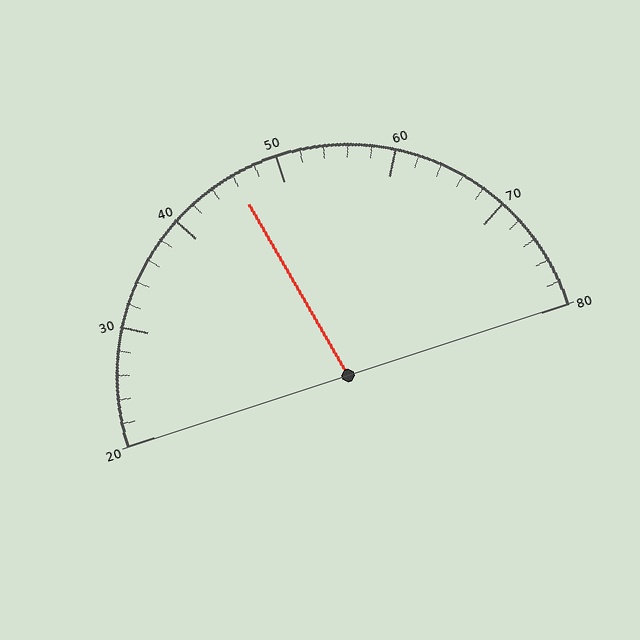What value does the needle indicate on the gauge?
The needle indicates approximately 46.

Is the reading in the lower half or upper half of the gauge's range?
The reading is in the lower half of the range (20 to 80).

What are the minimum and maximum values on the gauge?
The gauge ranges from 20 to 80.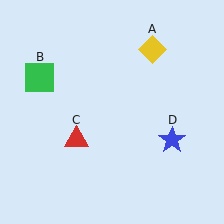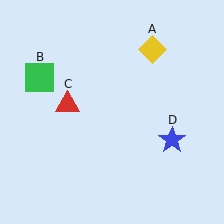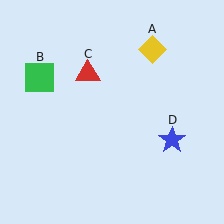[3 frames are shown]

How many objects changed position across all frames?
1 object changed position: red triangle (object C).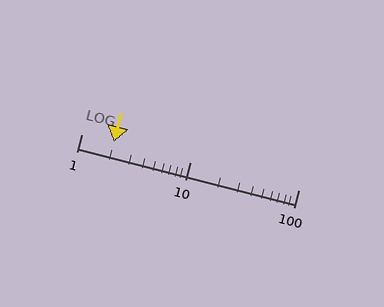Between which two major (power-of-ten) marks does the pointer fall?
The pointer is between 1 and 10.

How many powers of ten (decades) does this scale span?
The scale spans 2 decades, from 1 to 100.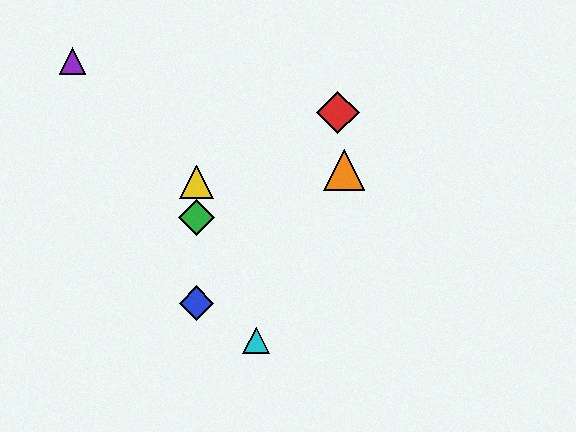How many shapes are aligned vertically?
3 shapes (the blue diamond, the green diamond, the yellow triangle) are aligned vertically.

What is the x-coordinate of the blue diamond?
The blue diamond is at x≈197.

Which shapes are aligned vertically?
The blue diamond, the green diamond, the yellow triangle are aligned vertically.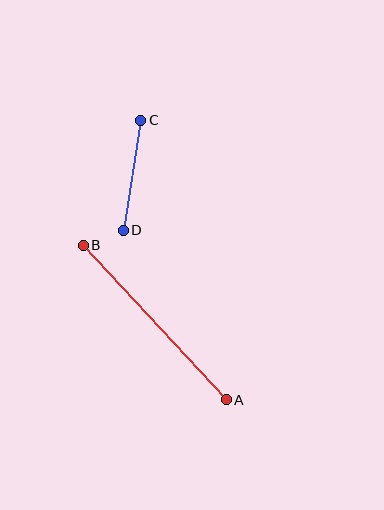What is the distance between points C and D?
The distance is approximately 111 pixels.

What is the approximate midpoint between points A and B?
The midpoint is at approximately (155, 322) pixels.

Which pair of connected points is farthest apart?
Points A and B are farthest apart.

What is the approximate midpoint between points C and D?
The midpoint is at approximately (132, 175) pixels.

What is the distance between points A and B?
The distance is approximately 210 pixels.